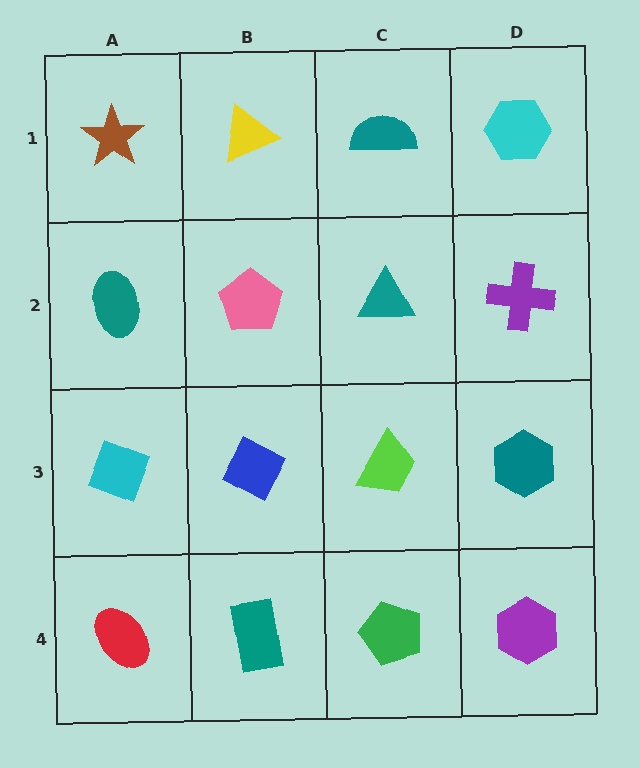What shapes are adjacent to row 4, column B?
A blue diamond (row 3, column B), a red ellipse (row 4, column A), a green pentagon (row 4, column C).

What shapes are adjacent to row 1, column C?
A teal triangle (row 2, column C), a yellow triangle (row 1, column B), a cyan hexagon (row 1, column D).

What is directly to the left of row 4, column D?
A green pentagon.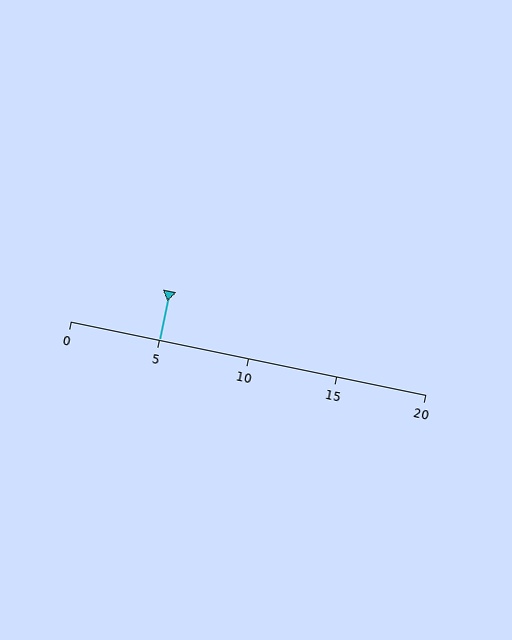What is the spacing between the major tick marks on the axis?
The major ticks are spaced 5 apart.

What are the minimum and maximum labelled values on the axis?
The axis runs from 0 to 20.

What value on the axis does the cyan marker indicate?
The marker indicates approximately 5.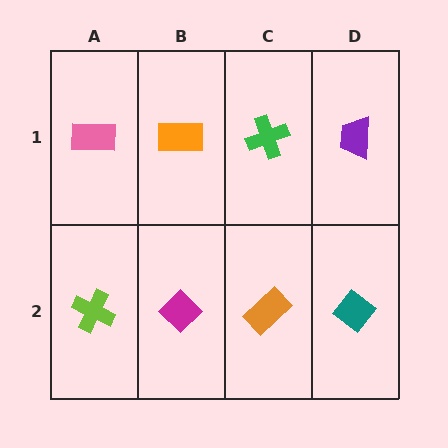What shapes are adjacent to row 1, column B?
A magenta diamond (row 2, column B), a pink rectangle (row 1, column A), a green cross (row 1, column C).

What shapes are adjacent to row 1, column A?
A lime cross (row 2, column A), an orange rectangle (row 1, column B).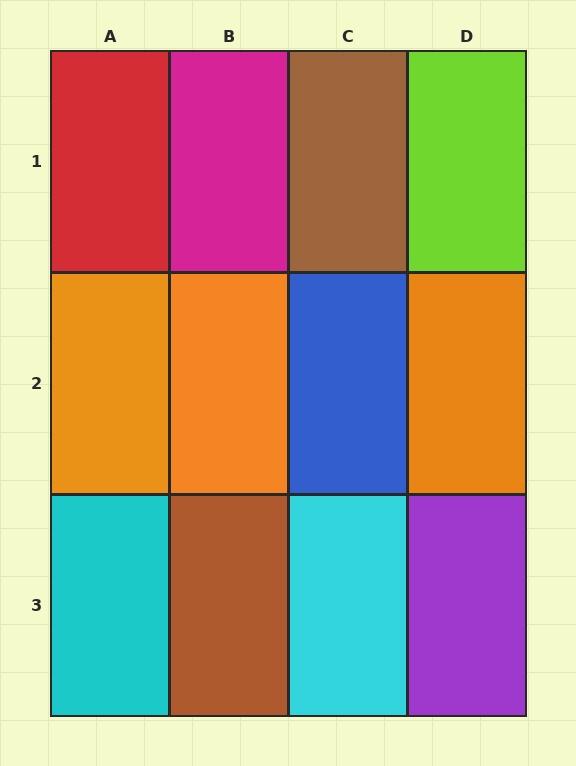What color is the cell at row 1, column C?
Brown.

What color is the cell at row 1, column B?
Magenta.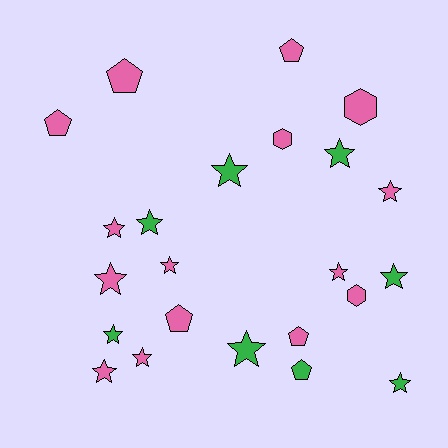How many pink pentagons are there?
There are 5 pink pentagons.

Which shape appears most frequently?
Star, with 14 objects.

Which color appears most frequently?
Pink, with 15 objects.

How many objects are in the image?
There are 23 objects.